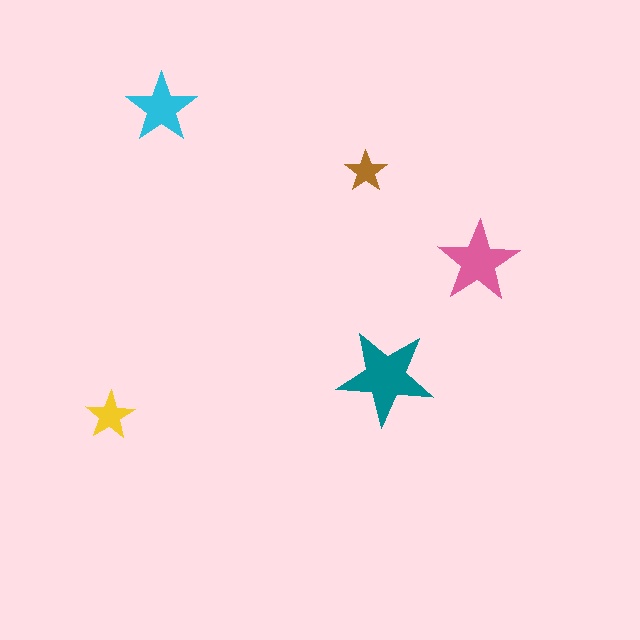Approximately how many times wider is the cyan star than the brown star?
About 1.5 times wider.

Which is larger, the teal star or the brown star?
The teal one.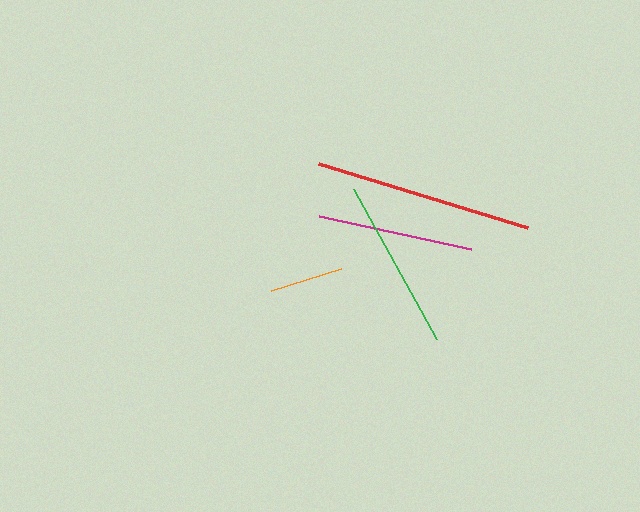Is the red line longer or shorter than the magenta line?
The red line is longer than the magenta line.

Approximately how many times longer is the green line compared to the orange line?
The green line is approximately 2.3 times the length of the orange line.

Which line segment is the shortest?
The orange line is the shortest at approximately 73 pixels.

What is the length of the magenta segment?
The magenta segment is approximately 156 pixels long.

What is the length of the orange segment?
The orange segment is approximately 73 pixels long.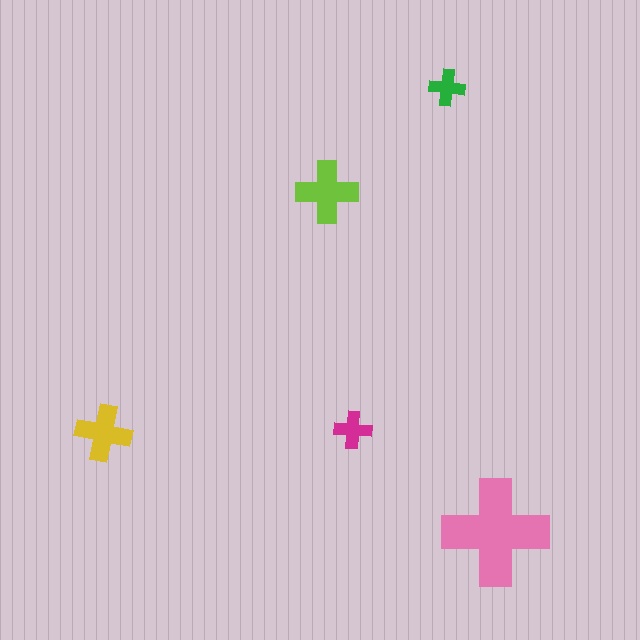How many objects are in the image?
There are 5 objects in the image.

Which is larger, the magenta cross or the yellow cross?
The yellow one.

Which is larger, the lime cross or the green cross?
The lime one.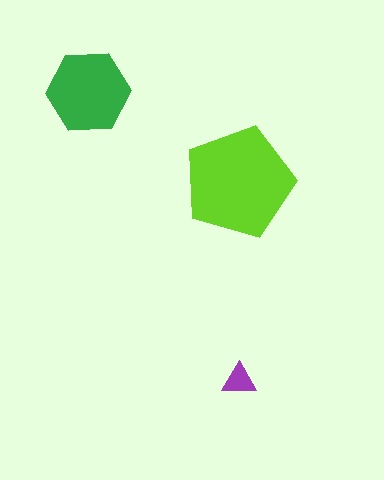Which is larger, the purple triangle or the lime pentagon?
The lime pentagon.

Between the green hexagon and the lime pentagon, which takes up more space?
The lime pentagon.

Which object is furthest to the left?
The green hexagon is leftmost.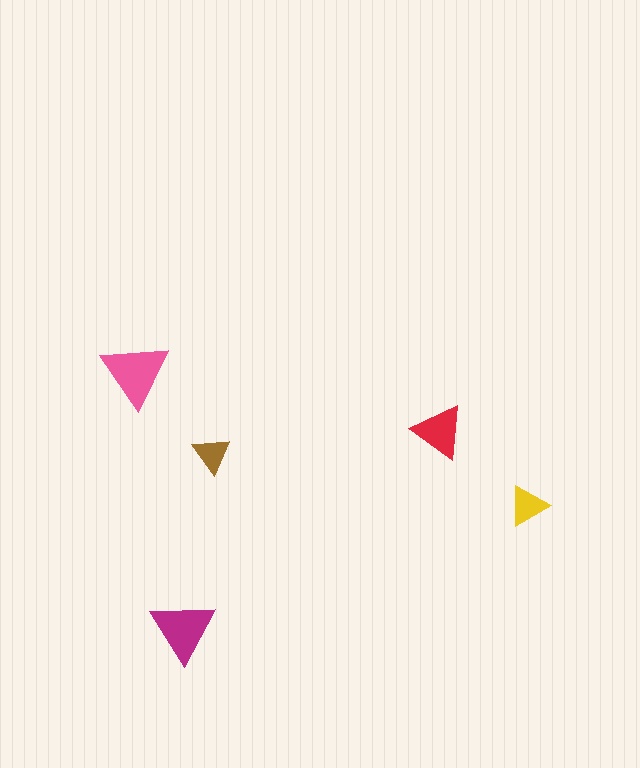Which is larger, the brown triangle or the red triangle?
The red one.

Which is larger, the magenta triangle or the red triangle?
The magenta one.